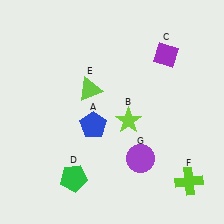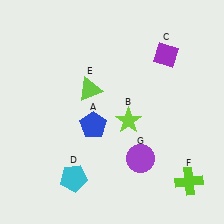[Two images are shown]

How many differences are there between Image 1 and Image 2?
There is 1 difference between the two images.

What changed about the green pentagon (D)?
In Image 1, D is green. In Image 2, it changed to cyan.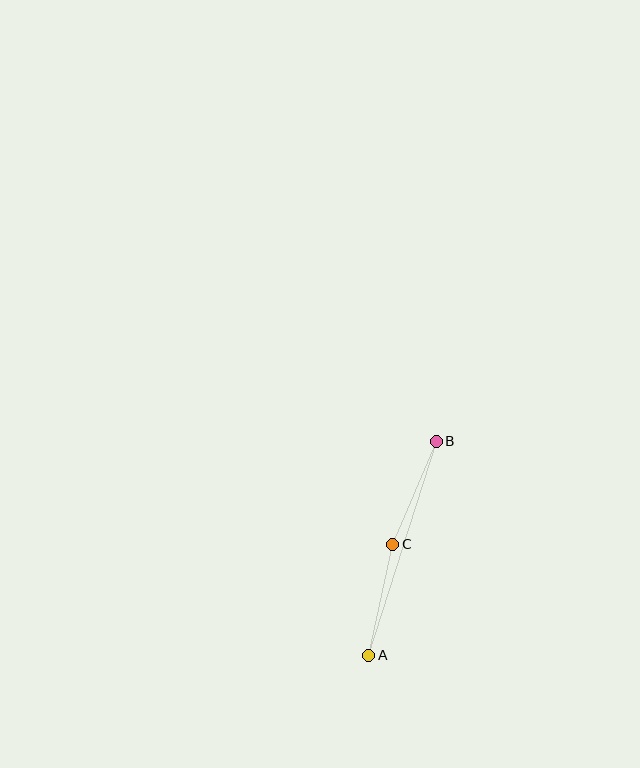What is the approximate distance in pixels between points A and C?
The distance between A and C is approximately 113 pixels.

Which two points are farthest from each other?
Points A and B are farthest from each other.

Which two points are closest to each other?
Points B and C are closest to each other.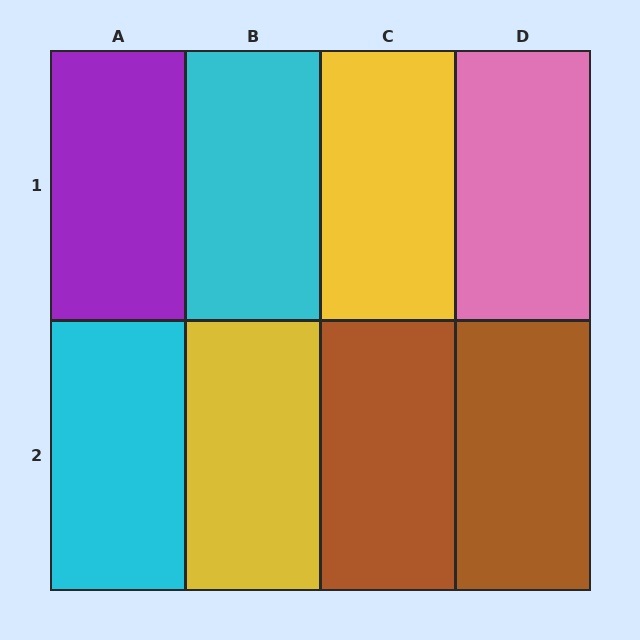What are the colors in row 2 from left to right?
Cyan, yellow, brown, brown.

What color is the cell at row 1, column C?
Yellow.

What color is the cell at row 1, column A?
Purple.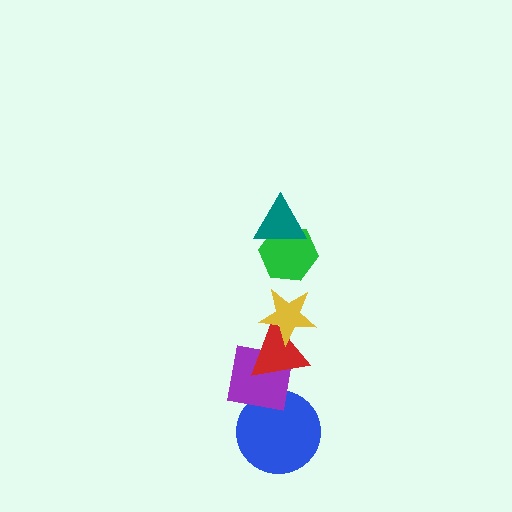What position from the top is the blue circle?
The blue circle is 6th from the top.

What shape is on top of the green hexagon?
The teal triangle is on top of the green hexagon.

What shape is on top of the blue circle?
The purple square is on top of the blue circle.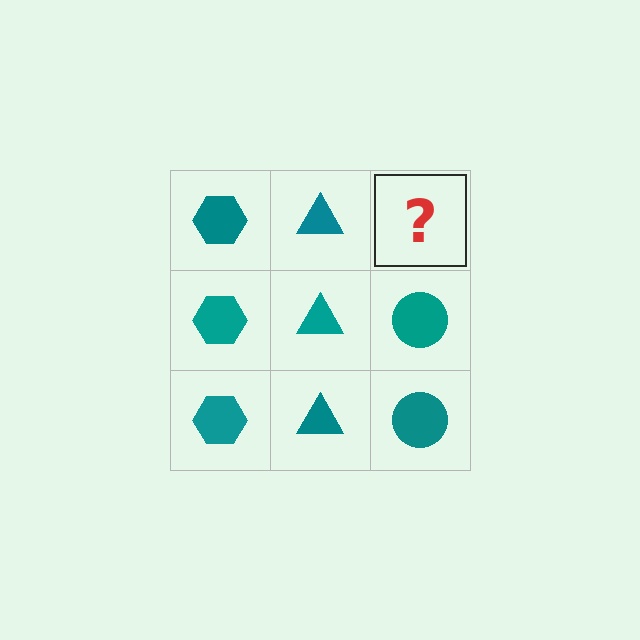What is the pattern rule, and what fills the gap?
The rule is that each column has a consistent shape. The gap should be filled with a teal circle.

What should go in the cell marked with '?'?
The missing cell should contain a teal circle.